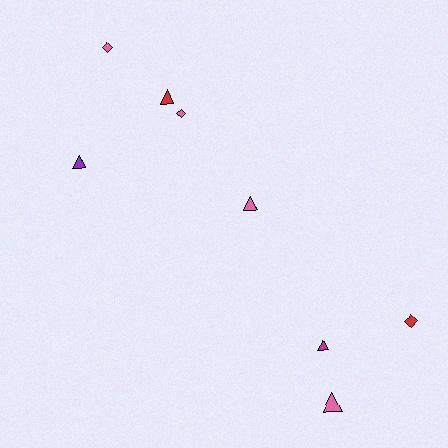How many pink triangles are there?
There are 2 pink triangles.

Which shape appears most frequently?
Triangle, with 5 objects.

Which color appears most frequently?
Pink, with 4 objects.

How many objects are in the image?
There are 8 objects.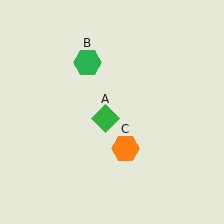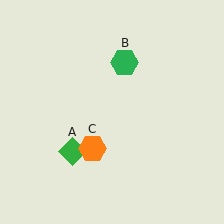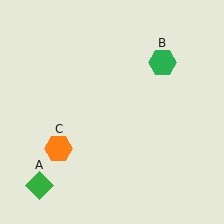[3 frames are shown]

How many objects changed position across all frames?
3 objects changed position: green diamond (object A), green hexagon (object B), orange hexagon (object C).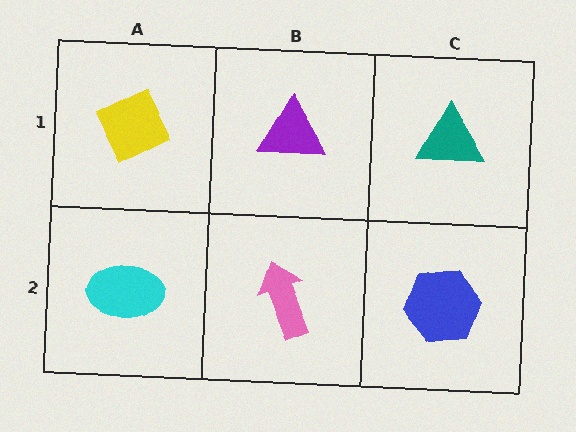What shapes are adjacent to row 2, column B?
A purple triangle (row 1, column B), a cyan ellipse (row 2, column A), a blue hexagon (row 2, column C).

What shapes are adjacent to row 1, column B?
A pink arrow (row 2, column B), a yellow diamond (row 1, column A), a teal triangle (row 1, column C).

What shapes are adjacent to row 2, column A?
A yellow diamond (row 1, column A), a pink arrow (row 2, column B).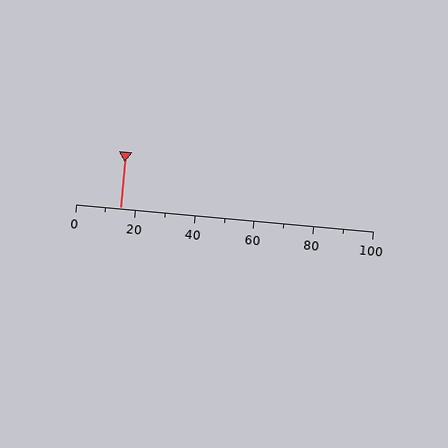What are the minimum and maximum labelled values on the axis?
The axis runs from 0 to 100.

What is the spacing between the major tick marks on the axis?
The major ticks are spaced 20 apart.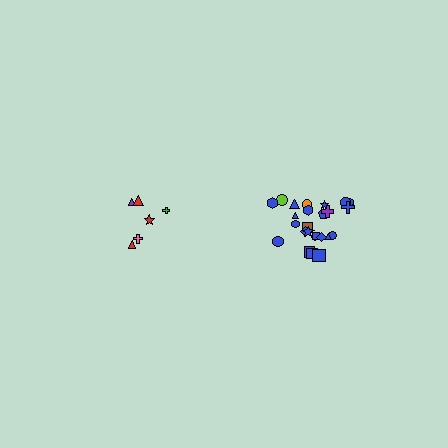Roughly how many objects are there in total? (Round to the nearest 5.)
Roughly 30 objects in total.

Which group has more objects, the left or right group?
The right group.